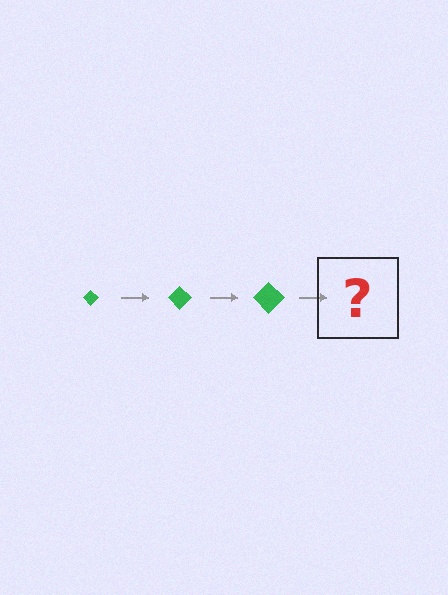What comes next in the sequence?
The next element should be a green diamond, larger than the previous one.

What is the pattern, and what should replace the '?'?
The pattern is that the diamond gets progressively larger each step. The '?' should be a green diamond, larger than the previous one.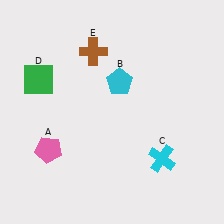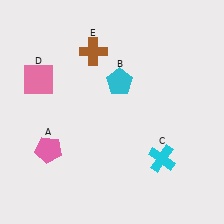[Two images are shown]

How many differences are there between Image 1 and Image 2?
There is 1 difference between the two images.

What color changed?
The square (D) changed from green in Image 1 to pink in Image 2.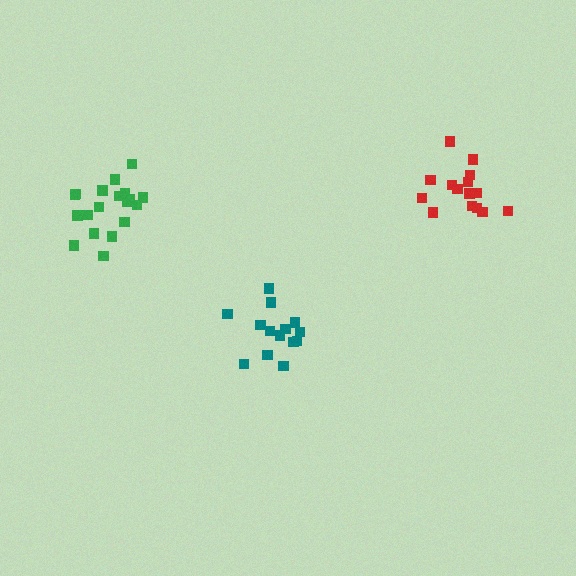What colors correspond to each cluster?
The clusters are colored: teal, green, red.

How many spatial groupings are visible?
There are 3 spatial groupings.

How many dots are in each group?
Group 1: 14 dots, Group 2: 19 dots, Group 3: 15 dots (48 total).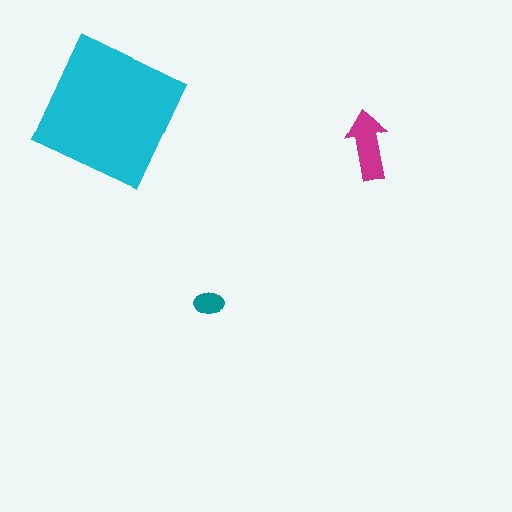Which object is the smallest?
The teal ellipse.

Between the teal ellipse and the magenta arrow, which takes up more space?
The magenta arrow.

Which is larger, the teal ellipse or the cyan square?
The cyan square.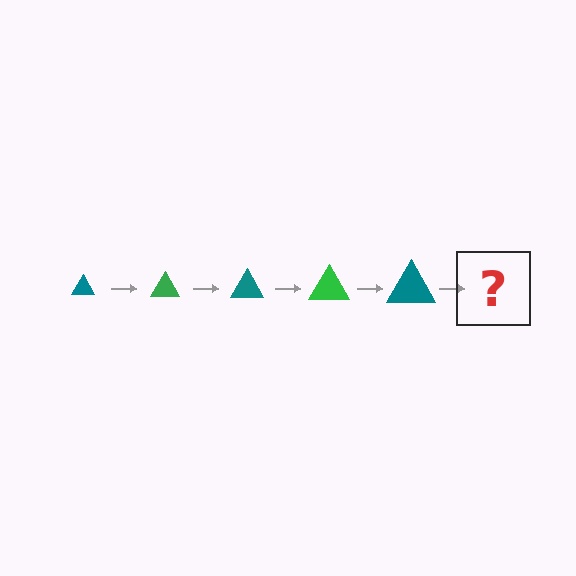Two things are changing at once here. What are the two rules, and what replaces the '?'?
The two rules are that the triangle grows larger each step and the color cycles through teal and green. The '?' should be a green triangle, larger than the previous one.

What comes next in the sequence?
The next element should be a green triangle, larger than the previous one.